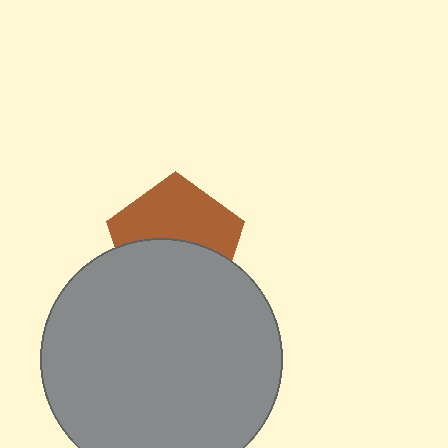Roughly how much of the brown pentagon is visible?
About half of it is visible (roughly 51%).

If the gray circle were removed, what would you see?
You would see the complete brown pentagon.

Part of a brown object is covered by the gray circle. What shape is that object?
It is a pentagon.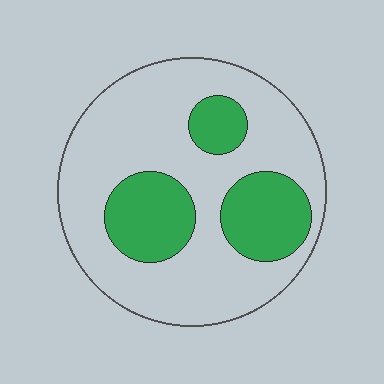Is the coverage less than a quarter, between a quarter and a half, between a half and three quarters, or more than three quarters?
Between a quarter and a half.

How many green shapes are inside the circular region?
3.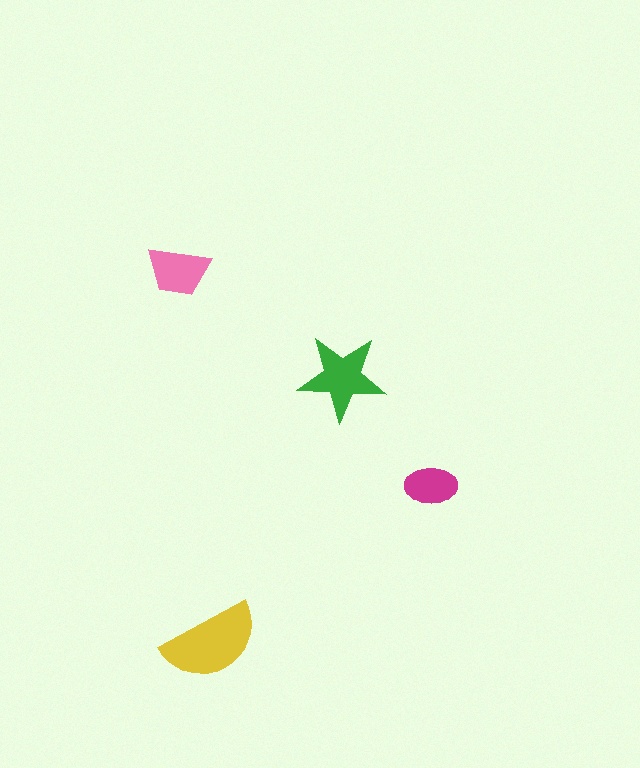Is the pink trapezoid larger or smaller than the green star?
Smaller.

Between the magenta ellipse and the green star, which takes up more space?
The green star.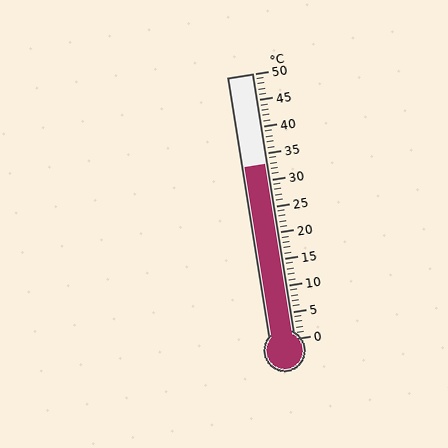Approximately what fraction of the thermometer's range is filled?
The thermometer is filled to approximately 65% of its range.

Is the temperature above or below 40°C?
The temperature is below 40°C.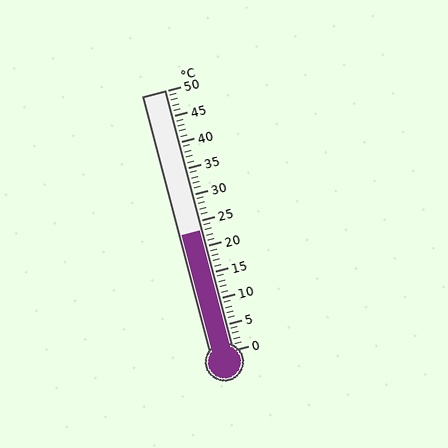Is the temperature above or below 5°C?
The temperature is above 5°C.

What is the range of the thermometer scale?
The thermometer scale ranges from 0°C to 50°C.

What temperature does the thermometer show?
The thermometer shows approximately 23°C.